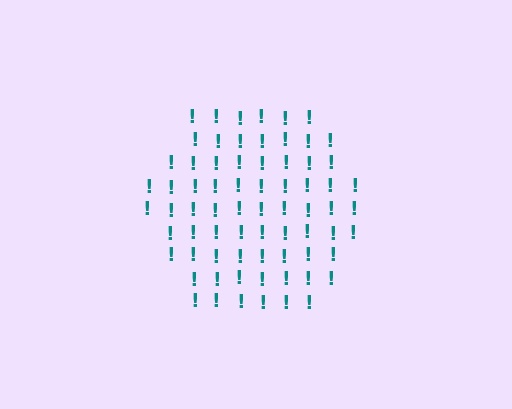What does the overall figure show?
The overall figure shows a hexagon.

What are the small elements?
The small elements are exclamation marks.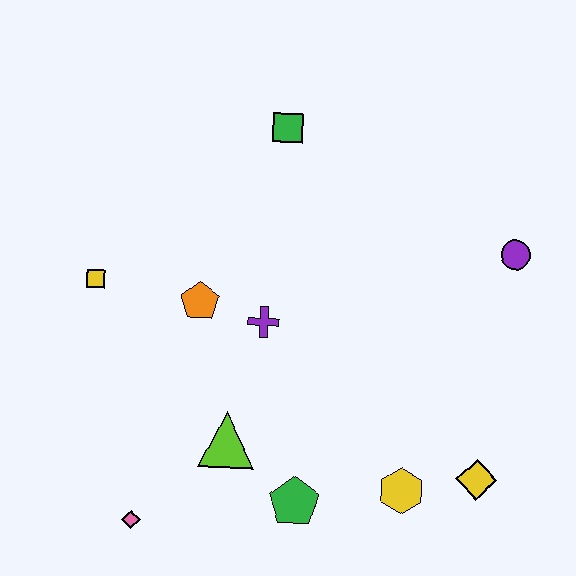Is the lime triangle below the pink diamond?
No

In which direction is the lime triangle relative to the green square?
The lime triangle is below the green square.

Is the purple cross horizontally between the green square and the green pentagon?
No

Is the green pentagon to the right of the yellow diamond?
No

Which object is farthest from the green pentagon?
The green square is farthest from the green pentagon.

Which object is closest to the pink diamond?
The lime triangle is closest to the pink diamond.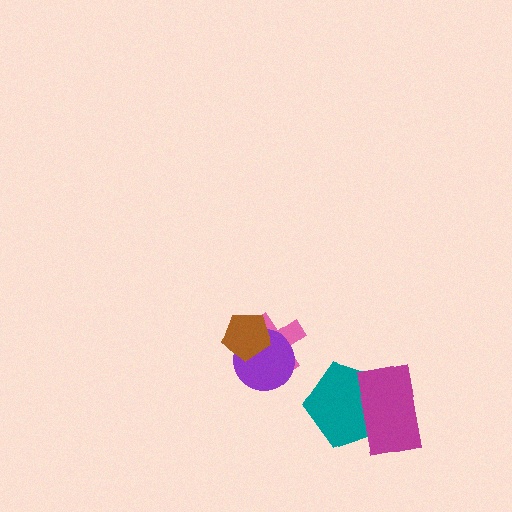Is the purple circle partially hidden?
Yes, it is partially covered by another shape.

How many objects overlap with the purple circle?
2 objects overlap with the purple circle.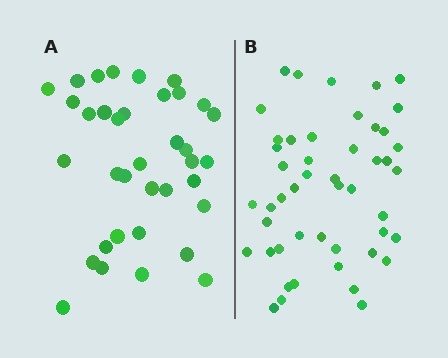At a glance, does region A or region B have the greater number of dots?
Region B (the right region) has more dots.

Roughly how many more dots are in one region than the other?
Region B has roughly 12 or so more dots than region A.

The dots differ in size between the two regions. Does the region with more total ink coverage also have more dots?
No. Region A has more total ink coverage because its dots are larger, but region B actually contains more individual dots. Total area can be misleading — the number of items is what matters here.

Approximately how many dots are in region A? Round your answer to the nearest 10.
About 40 dots. (The exact count is 36, which rounds to 40.)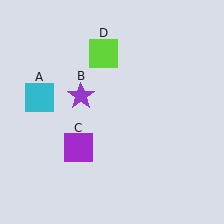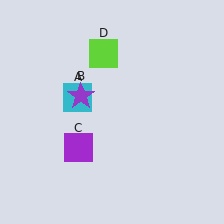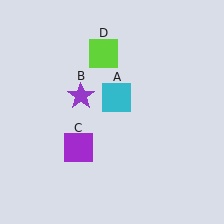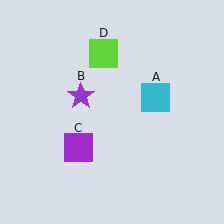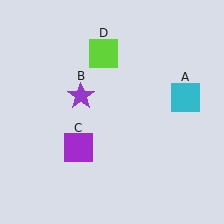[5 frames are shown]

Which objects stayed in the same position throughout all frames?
Purple star (object B) and purple square (object C) and lime square (object D) remained stationary.